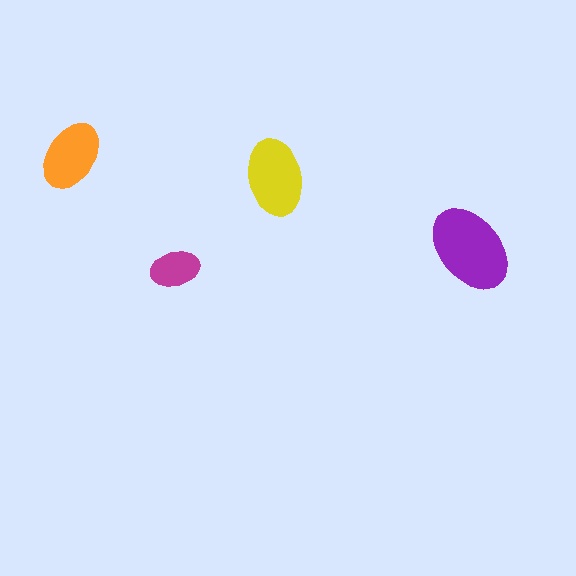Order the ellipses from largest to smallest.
the purple one, the yellow one, the orange one, the magenta one.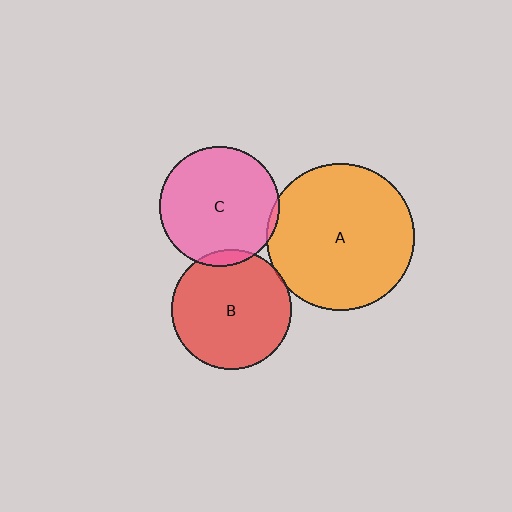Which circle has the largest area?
Circle A (orange).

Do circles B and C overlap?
Yes.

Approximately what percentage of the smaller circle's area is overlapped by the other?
Approximately 5%.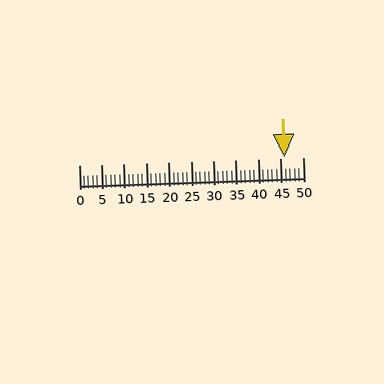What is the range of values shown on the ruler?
The ruler shows values from 0 to 50.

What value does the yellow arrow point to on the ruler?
The yellow arrow points to approximately 46.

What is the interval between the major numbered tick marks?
The major tick marks are spaced 5 units apart.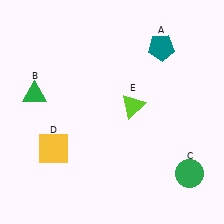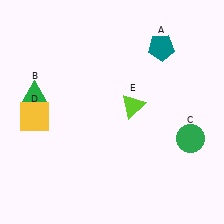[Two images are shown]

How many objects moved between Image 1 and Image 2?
2 objects moved between the two images.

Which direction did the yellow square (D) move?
The yellow square (D) moved up.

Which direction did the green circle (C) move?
The green circle (C) moved up.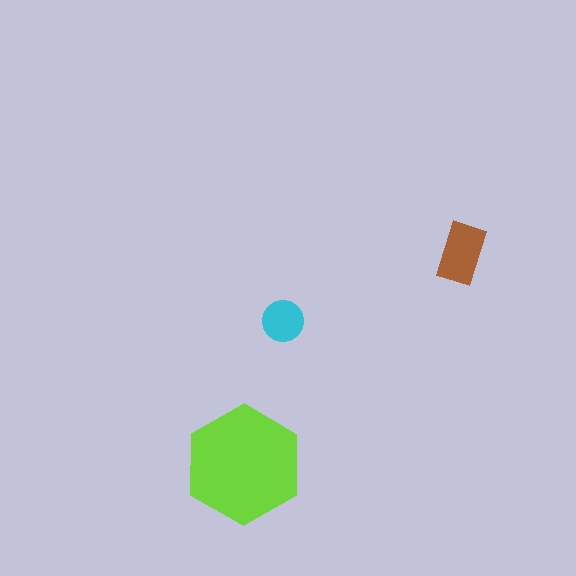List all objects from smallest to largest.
The cyan circle, the brown rectangle, the lime hexagon.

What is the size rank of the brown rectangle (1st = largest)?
2nd.